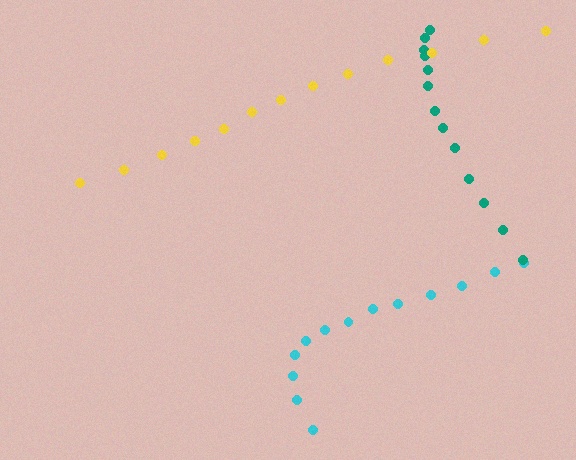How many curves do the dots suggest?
There are 3 distinct paths.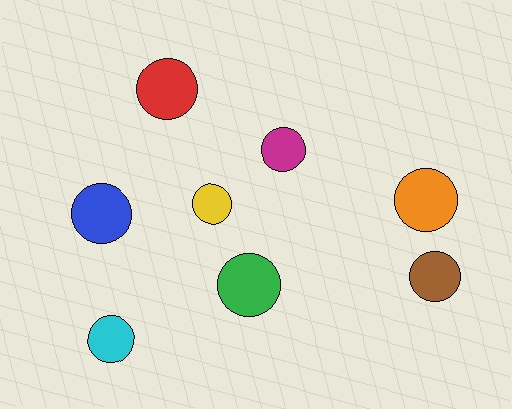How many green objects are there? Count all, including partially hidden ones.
There is 1 green object.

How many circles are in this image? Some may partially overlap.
There are 8 circles.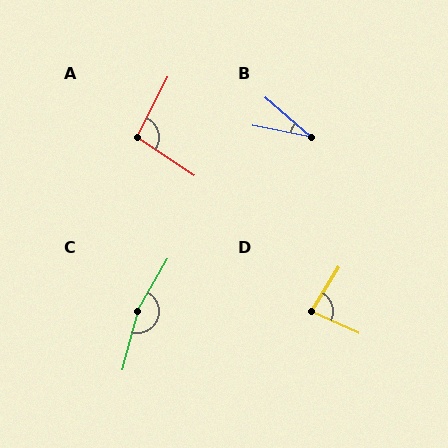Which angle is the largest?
C, at approximately 165 degrees.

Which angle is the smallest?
B, at approximately 30 degrees.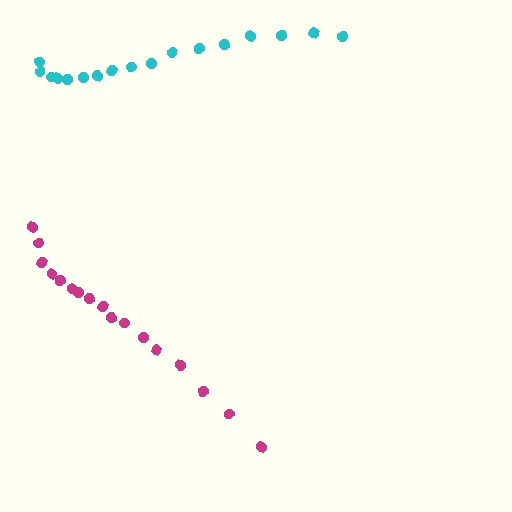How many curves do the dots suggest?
There are 2 distinct paths.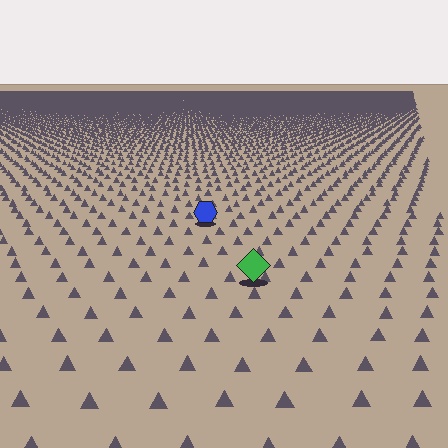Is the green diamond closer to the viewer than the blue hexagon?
Yes. The green diamond is closer — you can tell from the texture gradient: the ground texture is coarser near it.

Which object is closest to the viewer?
The green diamond is closest. The texture marks near it are larger and more spread out.